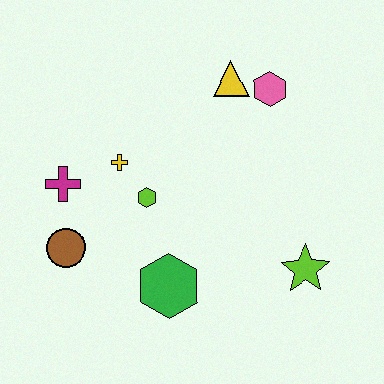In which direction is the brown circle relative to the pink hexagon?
The brown circle is to the left of the pink hexagon.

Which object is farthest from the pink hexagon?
The brown circle is farthest from the pink hexagon.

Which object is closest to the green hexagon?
The lime hexagon is closest to the green hexagon.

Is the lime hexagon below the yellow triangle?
Yes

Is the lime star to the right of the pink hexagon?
Yes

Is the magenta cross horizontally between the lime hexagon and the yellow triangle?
No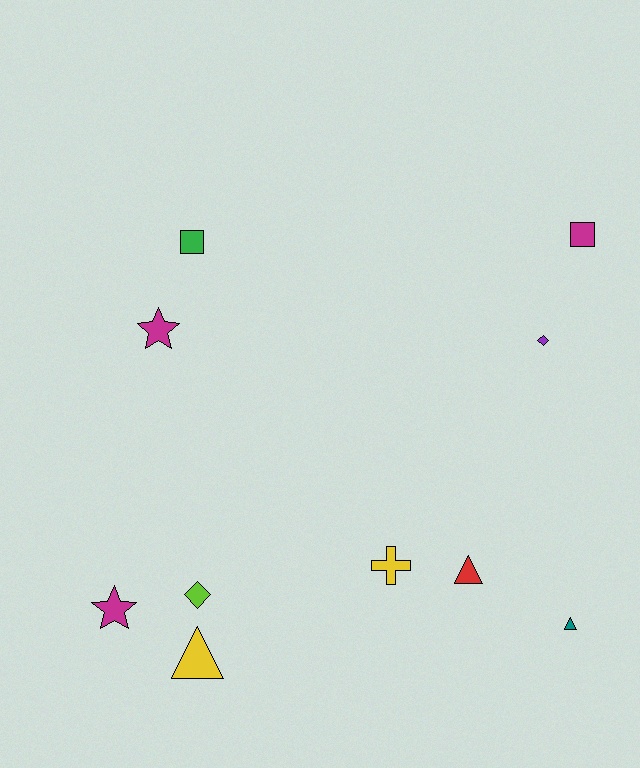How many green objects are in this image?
There is 1 green object.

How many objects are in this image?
There are 10 objects.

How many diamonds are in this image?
There are 2 diamonds.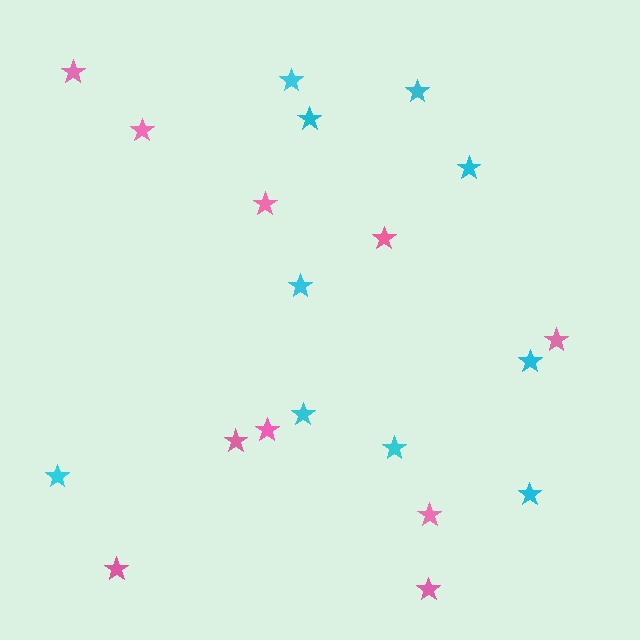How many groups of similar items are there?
There are 2 groups: one group of cyan stars (10) and one group of pink stars (10).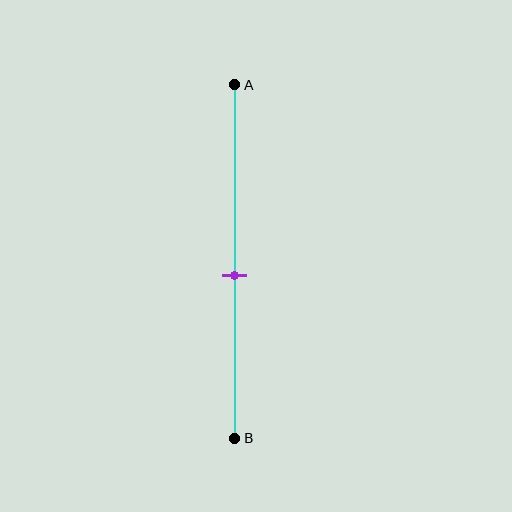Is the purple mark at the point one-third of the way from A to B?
No, the mark is at about 55% from A, not at the 33% one-third point.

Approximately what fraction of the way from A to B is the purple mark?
The purple mark is approximately 55% of the way from A to B.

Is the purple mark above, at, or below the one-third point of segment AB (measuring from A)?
The purple mark is below the one-third point of segment AB.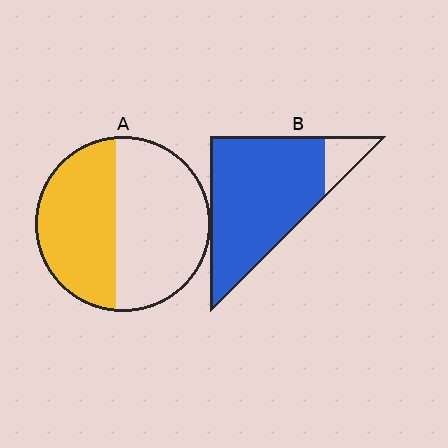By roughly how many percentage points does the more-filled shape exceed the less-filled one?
By roughly 45 percentage points (B over A).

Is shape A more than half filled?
No.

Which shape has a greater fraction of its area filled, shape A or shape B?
Shape B.